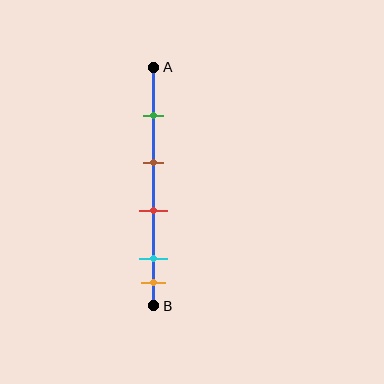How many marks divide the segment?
There are 5 marks dividing the segment.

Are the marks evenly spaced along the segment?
No, the marks are not evenly spaced.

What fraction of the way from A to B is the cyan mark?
The cyan mark is approximately 80% (0.8) of the way from A to B.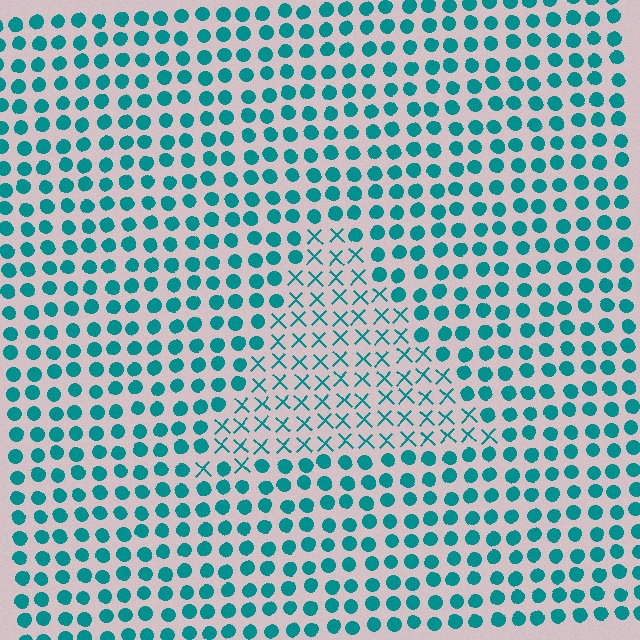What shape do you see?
I see a triangle.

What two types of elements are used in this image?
The image uses X marks inside the triangle region and circles outside it.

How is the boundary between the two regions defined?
The boundary is defined by a change in element shape: X marks inside vs. circles outside. All elements share the same color and spacing.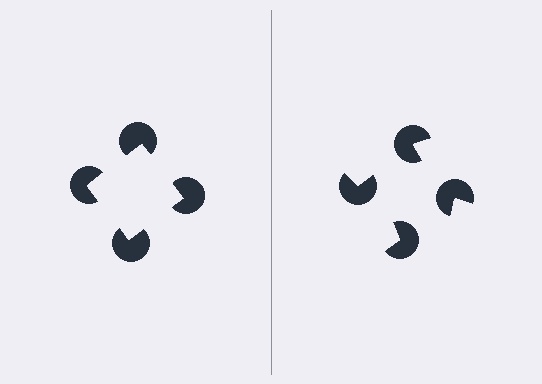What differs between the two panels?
The pac-man discs are positioned identically on both sides; only the wedge orientations differ. On the left they align to a square; on the right they are misaligned.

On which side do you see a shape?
An illusory square appears on the left side. On the right side the wedge cuts are rotated, so no coherent shape forms.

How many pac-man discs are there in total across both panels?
8 — 4 on each side.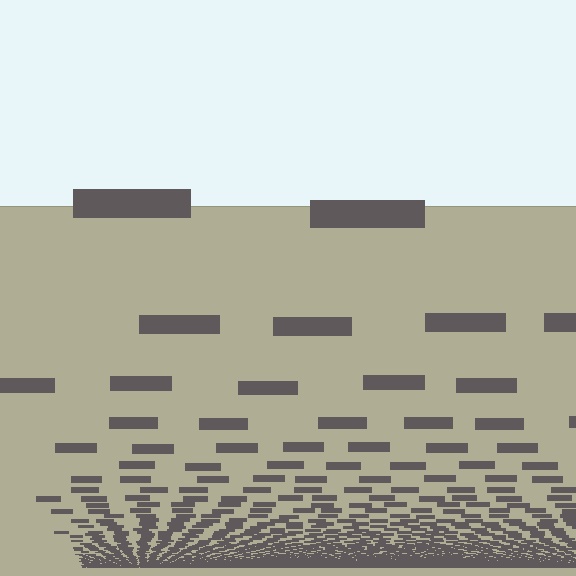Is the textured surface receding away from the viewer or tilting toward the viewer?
The surface appears to tilt toward the viewer. Texture elements get larger and sparser toward the top.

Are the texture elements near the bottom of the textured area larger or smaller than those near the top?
Smaller. The gradient is inverted — elements near the bottom are smaller and denser.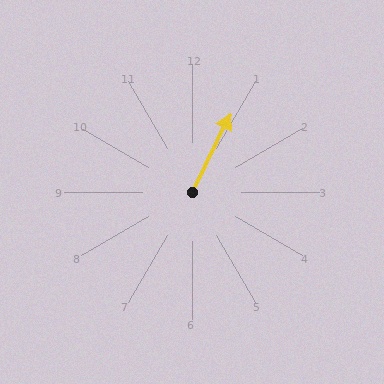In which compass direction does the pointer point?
Northeast.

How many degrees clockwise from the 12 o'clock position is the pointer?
Approximately 26 degrees.